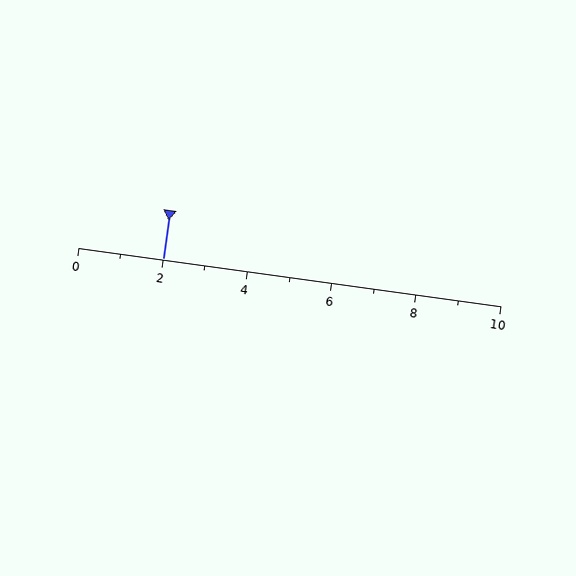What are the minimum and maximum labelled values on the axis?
The axis runs from 0 to 10.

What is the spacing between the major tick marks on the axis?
The major ticks are spaced 2 apart.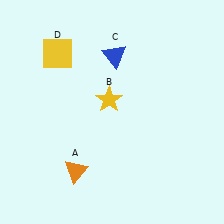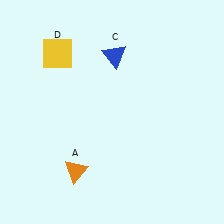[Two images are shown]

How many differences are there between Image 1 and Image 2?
There is 1 difference between the two images.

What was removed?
The yellow star (B) was removed in Image 2.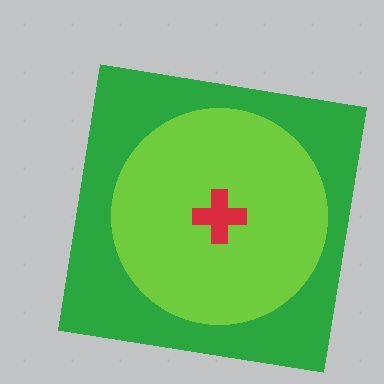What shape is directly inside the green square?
The lime circle.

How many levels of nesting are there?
3.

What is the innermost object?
The red cross.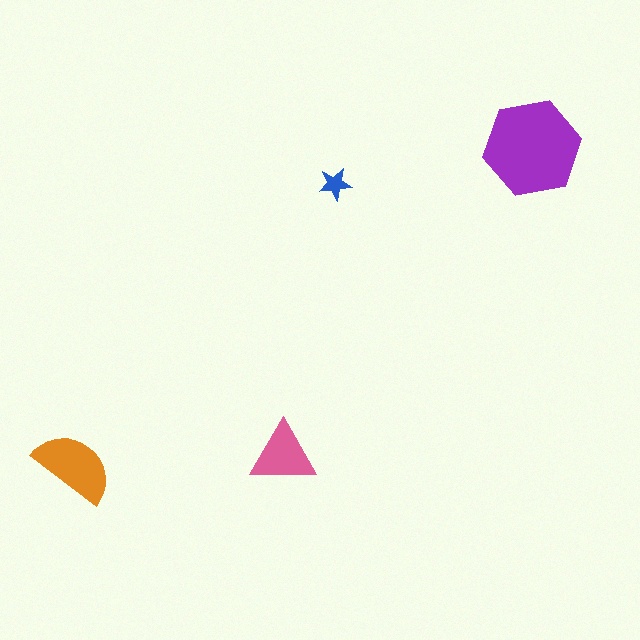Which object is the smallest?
The blue star.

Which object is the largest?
The purple hexagon.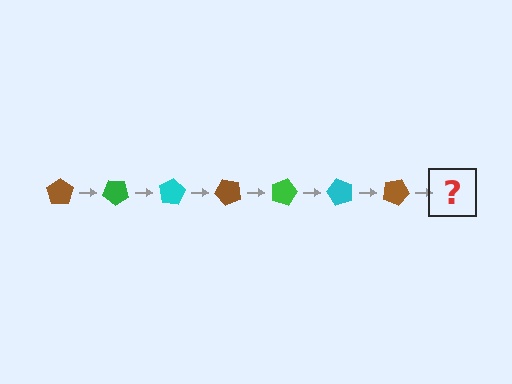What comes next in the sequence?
The next element should be a green pentagon, rotated 280 degrees from the start.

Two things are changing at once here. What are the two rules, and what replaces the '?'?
The two rules are that it rotates 40 degrees each step and the color cycles through brown, green, and cyan. The '?' should be a green pentagon, rotated 280 degrees from the start.